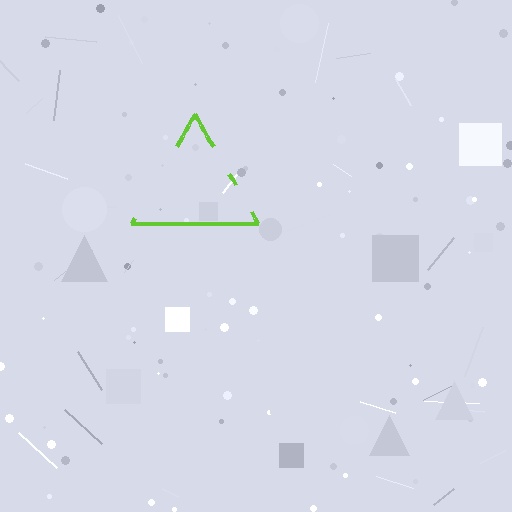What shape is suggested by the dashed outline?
The dashed outline suggests a triangle.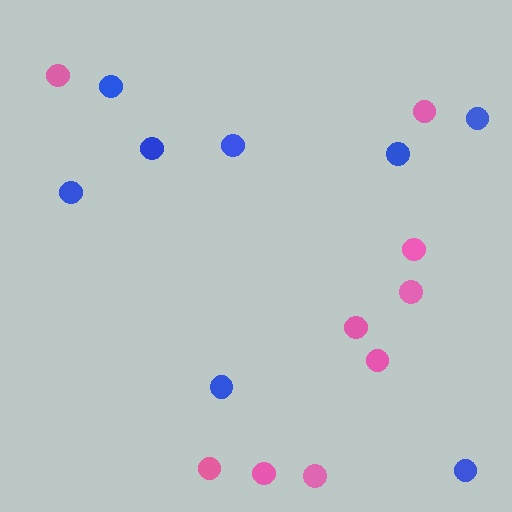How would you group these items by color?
There are 2 groups: one group of blue circles (8) and one group of pink circles (9).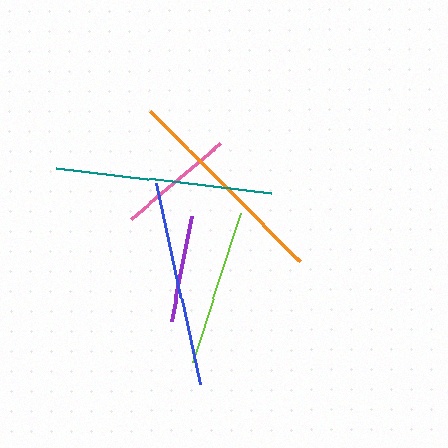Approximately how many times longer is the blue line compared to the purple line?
The blue line is approximately 1.9 times the length of the purple line.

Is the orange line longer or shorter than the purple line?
The orange line is longer than the purple line.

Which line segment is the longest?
The teal line is the longest at approximately 216 pixels.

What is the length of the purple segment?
The purple segment is approximately 107 pixels long.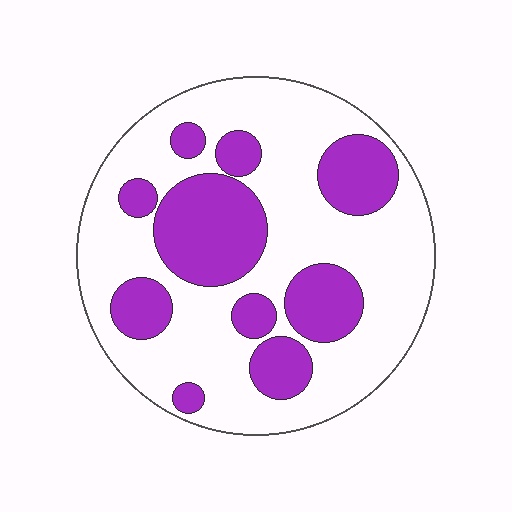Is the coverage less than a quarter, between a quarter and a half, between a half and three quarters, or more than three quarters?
Between a quarter and a half.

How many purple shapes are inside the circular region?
10.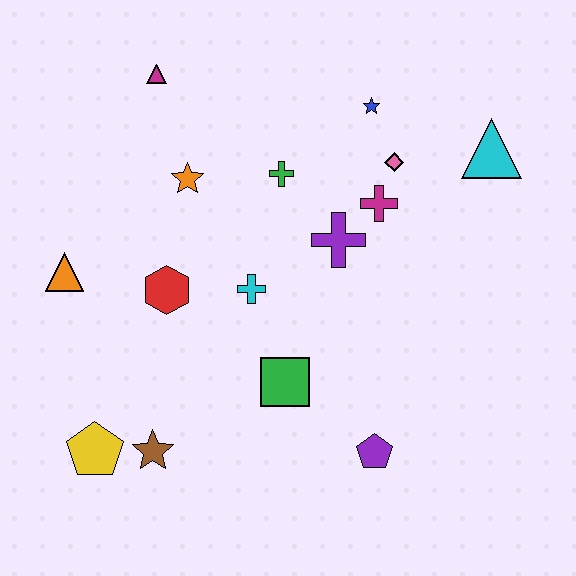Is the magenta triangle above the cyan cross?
Yes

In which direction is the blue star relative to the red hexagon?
The blue star is to the right of the red hexagon.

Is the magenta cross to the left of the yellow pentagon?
No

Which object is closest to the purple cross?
The magenta cross is closest to the purple cross.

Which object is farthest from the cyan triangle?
The yellow pentagon is farthest from the cyan triangle.